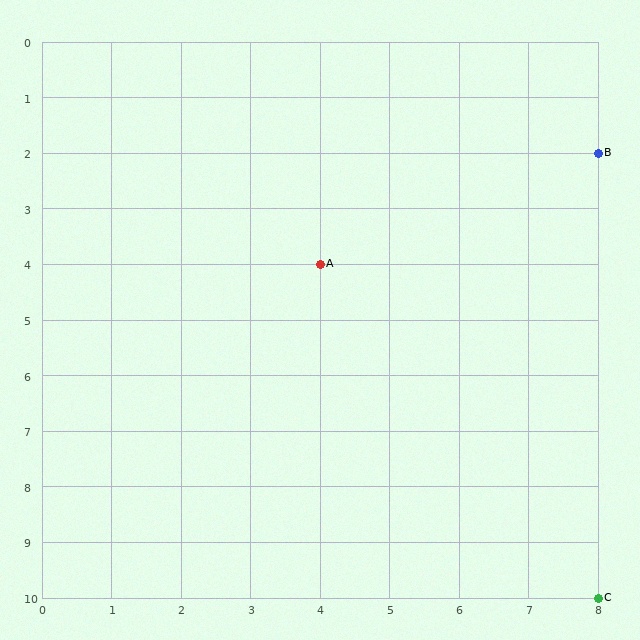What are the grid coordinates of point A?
Point A is at grid coordinates (4, 4).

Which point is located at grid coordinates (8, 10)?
Point C is at (8, 10).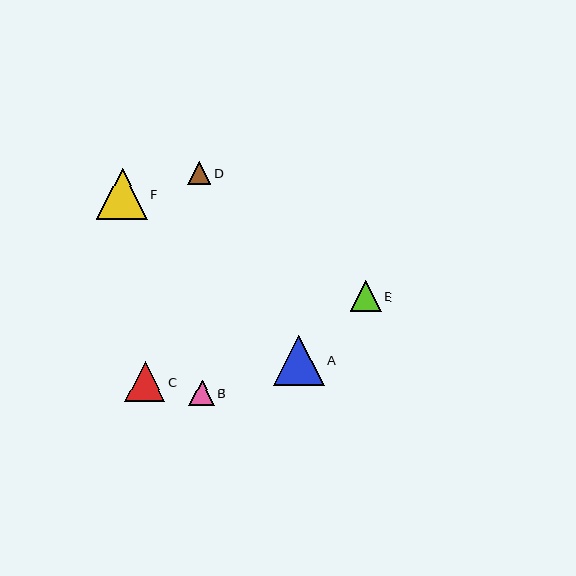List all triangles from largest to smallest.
From largest to smallest: F, A, C, E, B, D.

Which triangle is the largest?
Triangle F is the largest with a size of approximately 51 pixels.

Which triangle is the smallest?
Triangle D is the smallest with a size of approximately 23 pixels.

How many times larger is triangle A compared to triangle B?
Triangle A is approximately 2.0 times the size of triangle B.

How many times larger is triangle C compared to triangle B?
Triangle C is approximately 1.6 times the size of triangle B.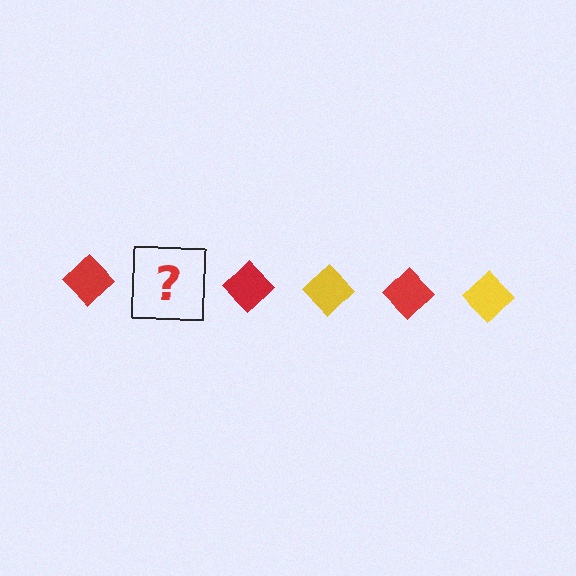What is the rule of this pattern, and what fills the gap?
The rule is that the pattern cycles through red, yellow diamonds. The gap should be filled with a yellow diamond.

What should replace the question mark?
The question mark should be replaced with a yellow diamond.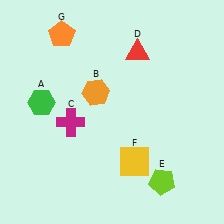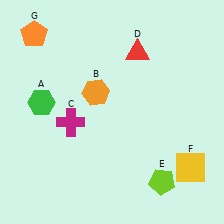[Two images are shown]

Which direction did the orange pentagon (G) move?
The orange pentagon (G) moved left.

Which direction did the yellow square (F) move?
The yellow square (F) moved right.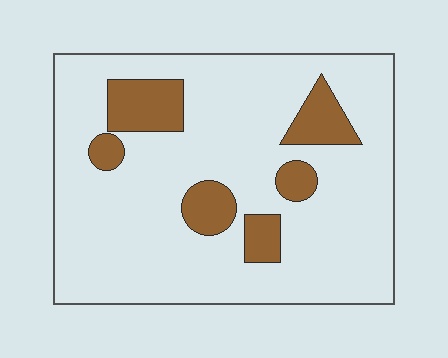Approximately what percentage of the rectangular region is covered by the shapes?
Approximately 15%.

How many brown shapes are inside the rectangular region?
6.